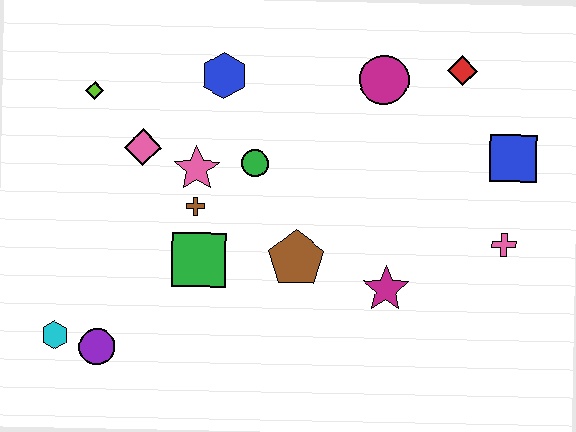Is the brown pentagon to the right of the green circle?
Yes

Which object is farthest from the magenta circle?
The cyan hexagon is farthest from the magenta circle.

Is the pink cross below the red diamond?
Yes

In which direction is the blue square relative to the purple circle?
The blue square is to the right of the purple circle.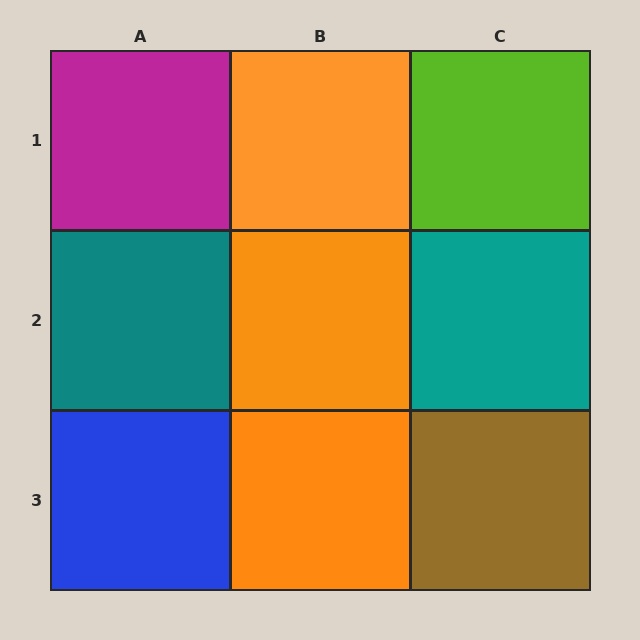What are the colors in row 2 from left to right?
Teal, orange, teal.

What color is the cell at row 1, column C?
Lime.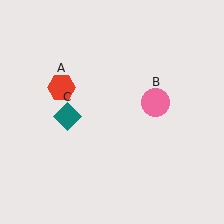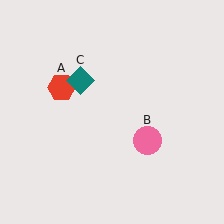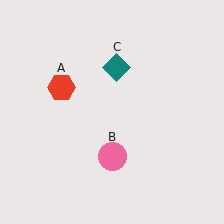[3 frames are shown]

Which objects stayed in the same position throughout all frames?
Red hexagon (object A) remained stationary.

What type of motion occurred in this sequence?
The pink circle (object B), teal diamond (object C) rotated clockwise around the center of the scene.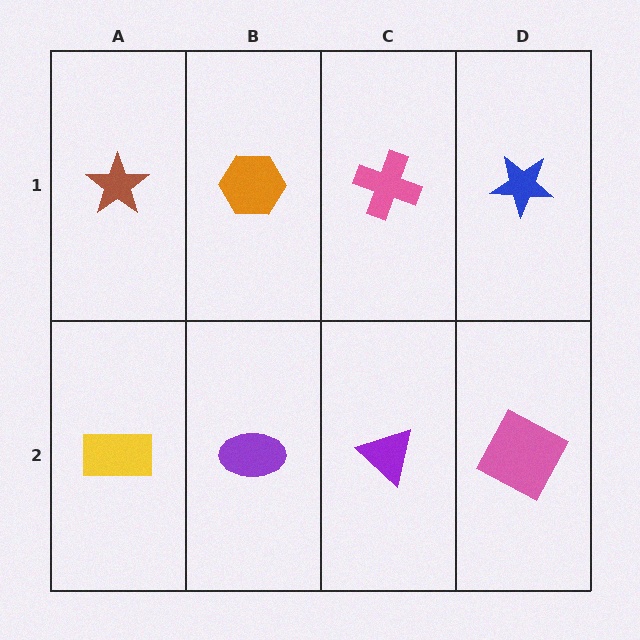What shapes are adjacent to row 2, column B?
An orange hexagon (row 1, column B), a yellow rectangle (row 2, column A), a purple triangle (row 2, column C).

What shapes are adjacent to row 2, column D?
A blue star (row 1, column D), a purple triangle (row 2, column C).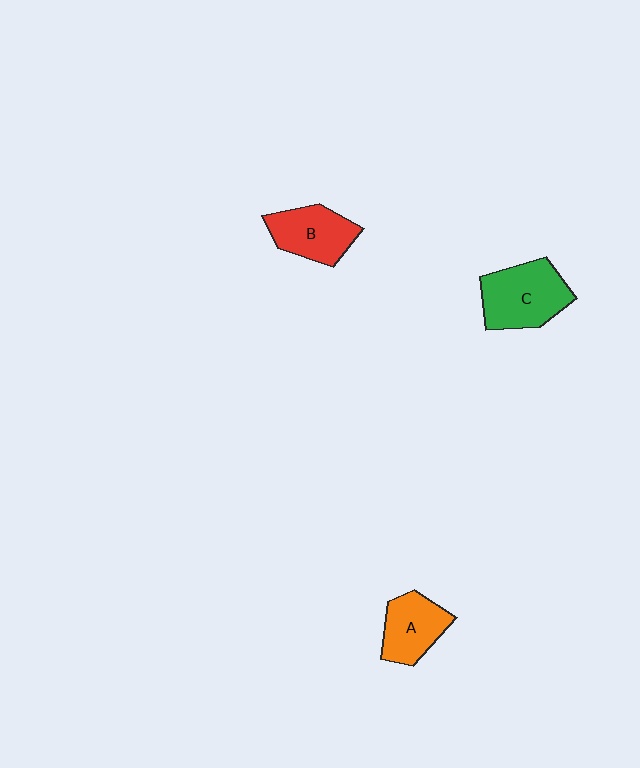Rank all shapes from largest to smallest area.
From largest to smallest: C (green), B (red), A (orange).